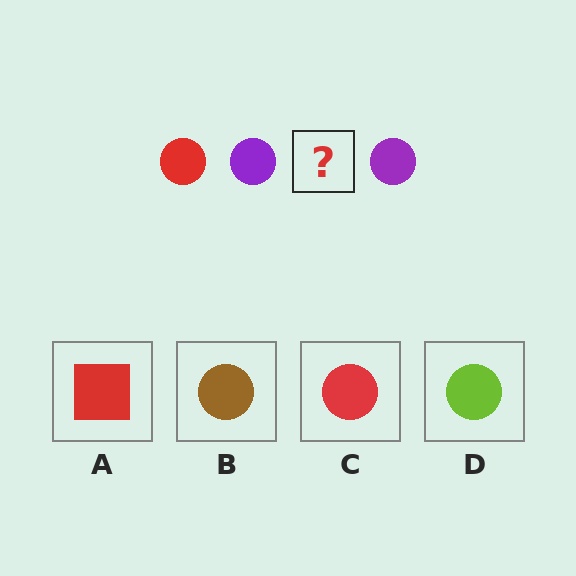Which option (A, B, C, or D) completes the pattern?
C.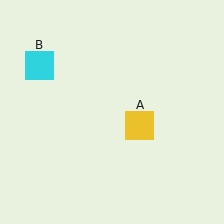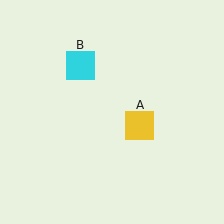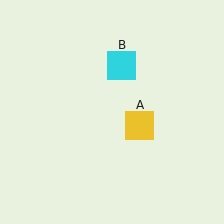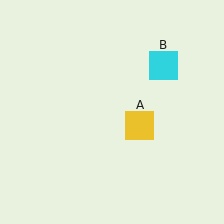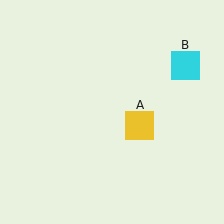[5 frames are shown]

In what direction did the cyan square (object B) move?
The cyan square (object B) moved right.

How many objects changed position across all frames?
1 object changed position: cyan square (object B).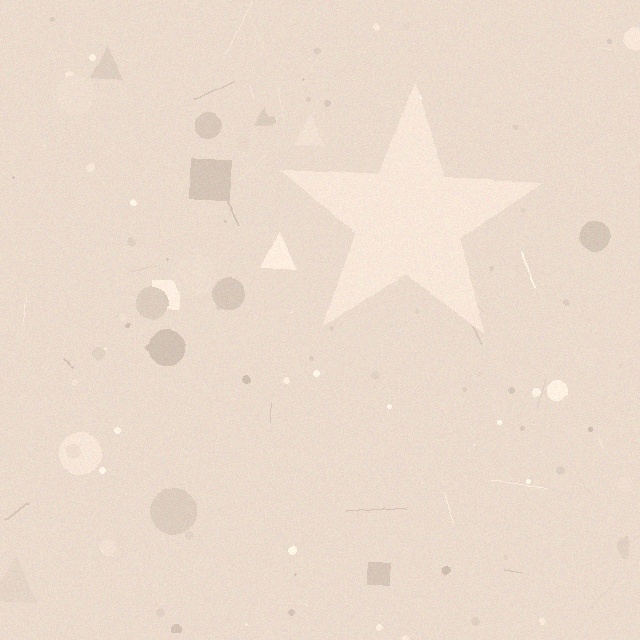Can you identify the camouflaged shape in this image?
The camouflaged shape is a star.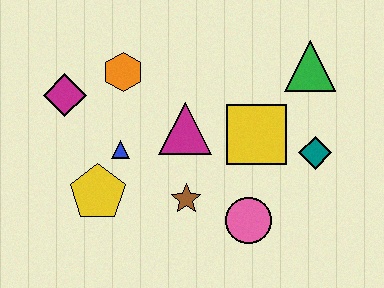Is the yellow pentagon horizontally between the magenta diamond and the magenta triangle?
Yes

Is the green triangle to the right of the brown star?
Yes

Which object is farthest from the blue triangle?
The green triangle is farthest from the blue triangle.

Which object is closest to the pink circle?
The brown star is closest to the pink circle.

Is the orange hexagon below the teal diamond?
No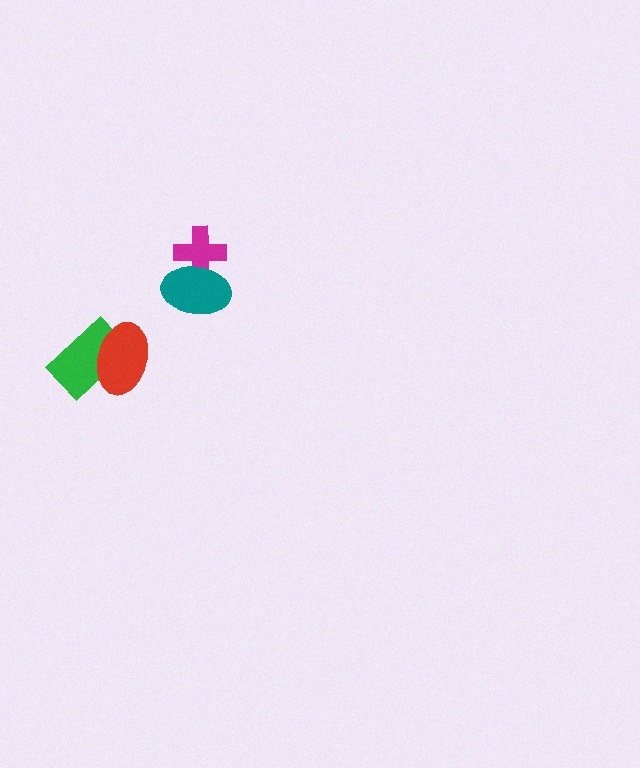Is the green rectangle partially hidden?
Yes, it is partially covered by another shape.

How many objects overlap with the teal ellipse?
1 object overlaps with the teal ellipse.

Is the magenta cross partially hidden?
Yes, it is partially covered by another shape.